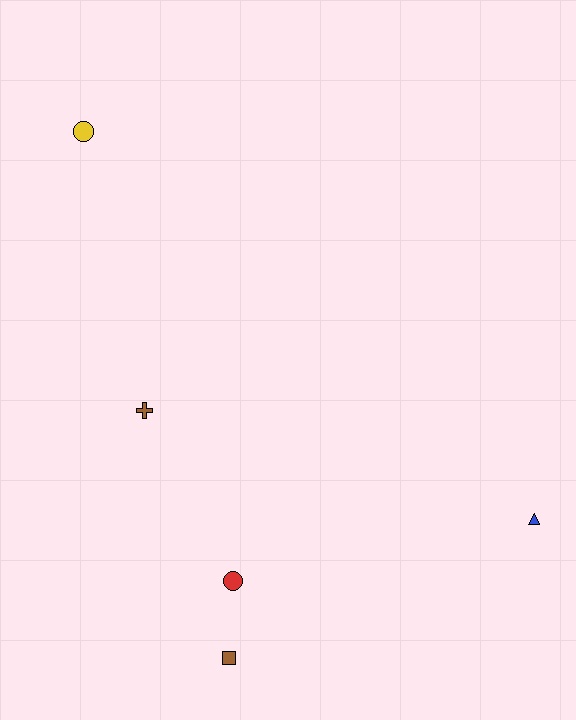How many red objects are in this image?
There is 1 red object.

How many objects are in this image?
There are 5 objects.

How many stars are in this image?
There are no stars.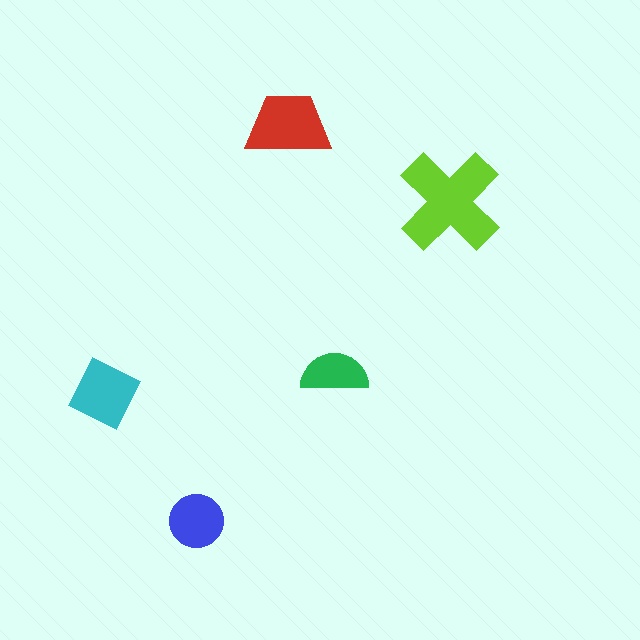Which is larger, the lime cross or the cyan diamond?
The lime cross.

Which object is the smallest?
The green semicircle.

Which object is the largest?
The lime cross.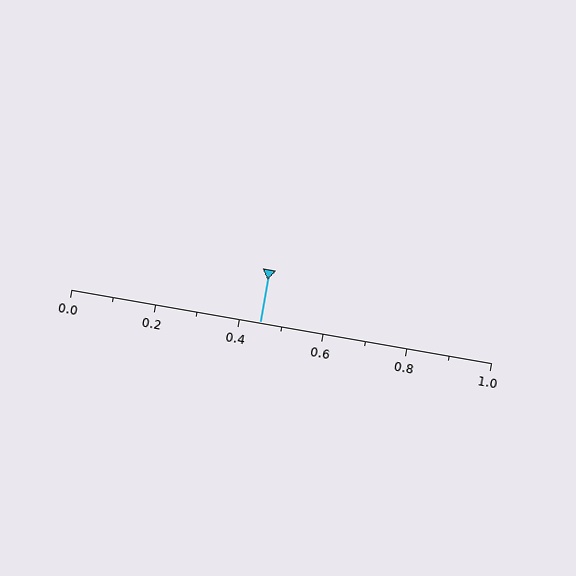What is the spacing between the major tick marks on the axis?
The major ticks are spaced 0.2 apart.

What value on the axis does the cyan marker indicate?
The marker indicates approximately 0.45.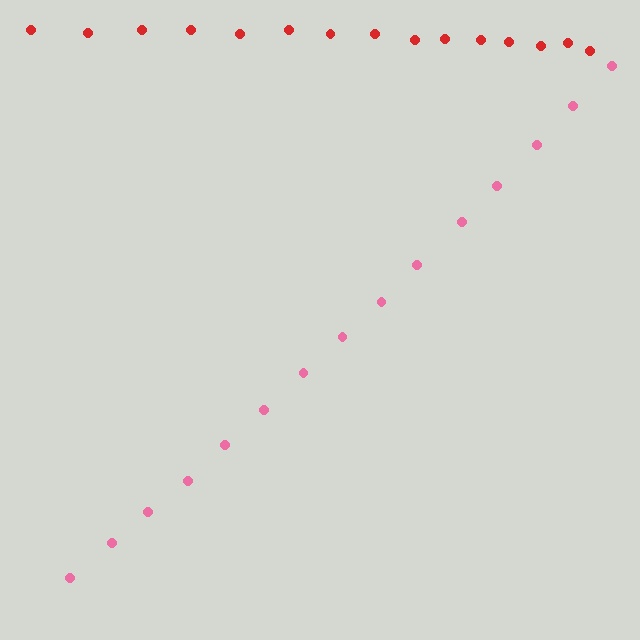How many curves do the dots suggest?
There are 2 distinct paths.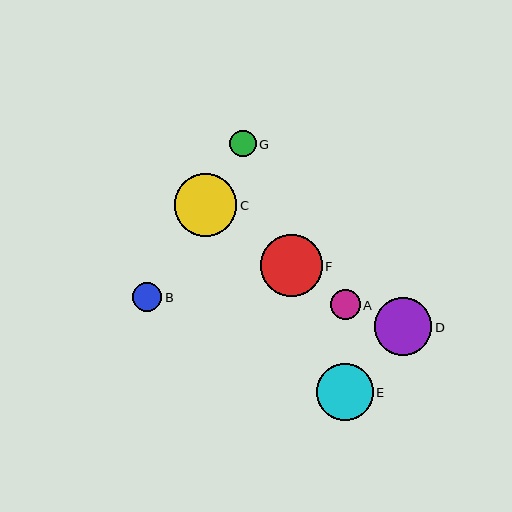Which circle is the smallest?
Circle G is the smallest with a size of approximately 26 pixels.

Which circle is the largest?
Circle C is the largest with a size of approximately 63 pixels.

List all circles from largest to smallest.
From largest to smallest: C, F, D, E, A, B, G.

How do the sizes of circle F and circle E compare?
Circle F and circle E are approximately the same size.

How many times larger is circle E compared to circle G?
Circle E is approximately 2.1 times the size of circle G.